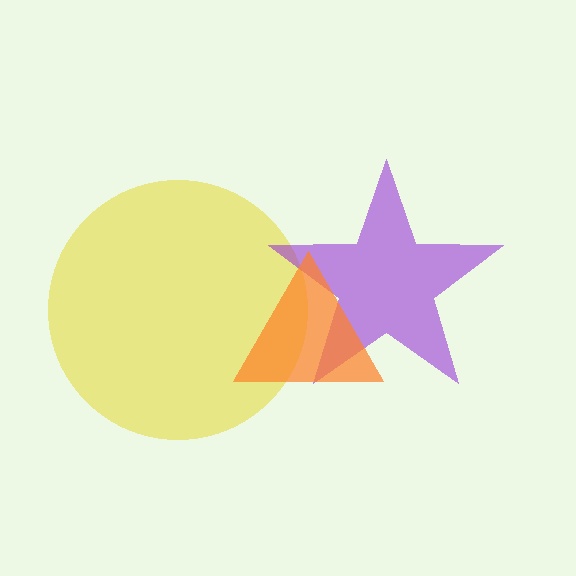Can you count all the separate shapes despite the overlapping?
Yes, there are 3 separate shapes.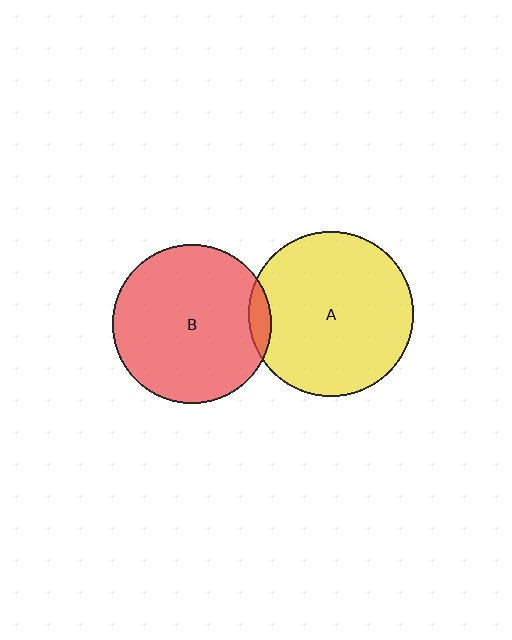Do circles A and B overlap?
Yes.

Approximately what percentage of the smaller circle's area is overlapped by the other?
Approximately 5%.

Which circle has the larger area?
Circle A (yellow).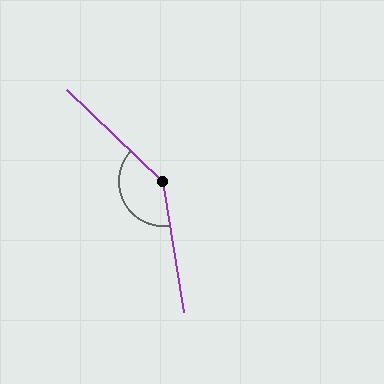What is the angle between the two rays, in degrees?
Approximately 143 degrees.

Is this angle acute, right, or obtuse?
It is obtuse.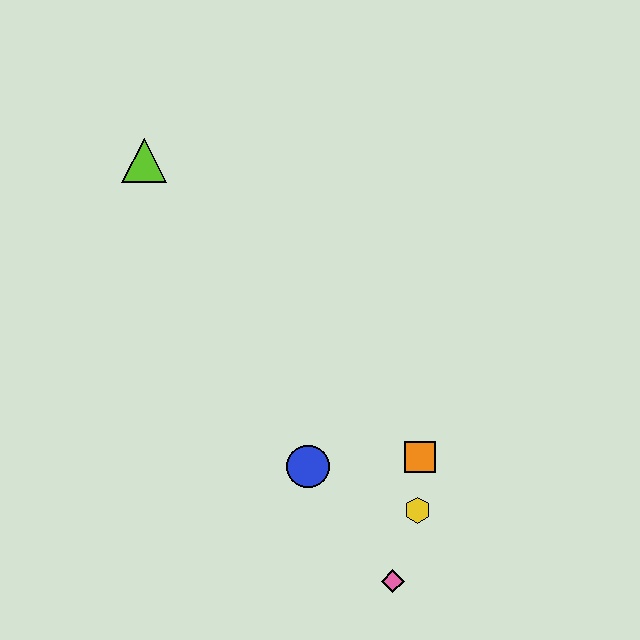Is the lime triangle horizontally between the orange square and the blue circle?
No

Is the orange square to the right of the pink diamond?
Yes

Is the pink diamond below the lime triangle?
Yes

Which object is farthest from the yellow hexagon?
The lime triangle is farthest from the yellow hexagon.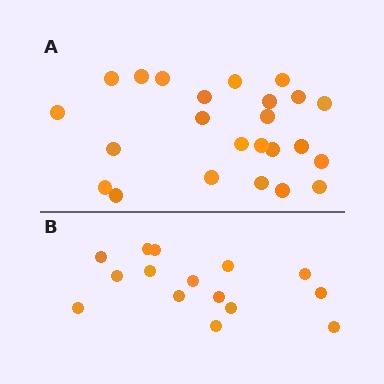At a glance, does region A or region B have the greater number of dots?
Region A (the top region) has more dots.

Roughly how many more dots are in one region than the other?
Region A has roughly 8 or so more dots than region B.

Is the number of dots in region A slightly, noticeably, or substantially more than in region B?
Region A has substantially more. The ratio is roughly 1.6 to 1.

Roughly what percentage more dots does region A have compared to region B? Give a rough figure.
About 60% more.